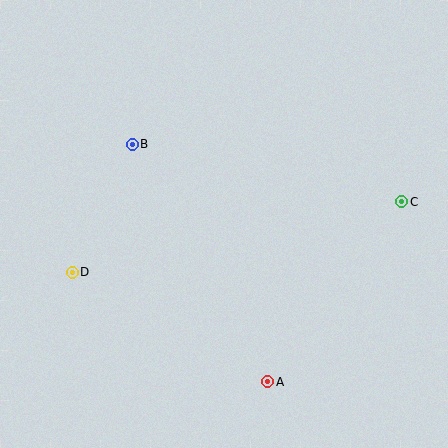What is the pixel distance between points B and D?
The distance between B and D is 141 pixels.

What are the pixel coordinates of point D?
Point D is at (72, 272).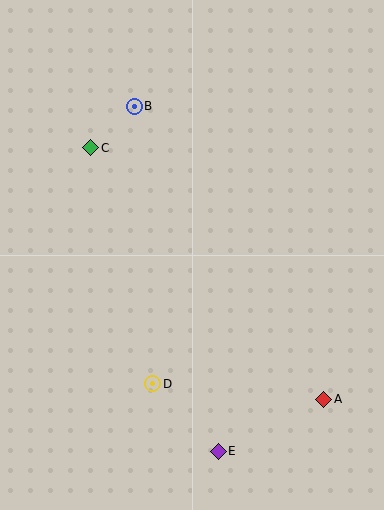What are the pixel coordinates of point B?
Point B is at (134, 106).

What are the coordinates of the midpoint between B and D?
The midpoint between B and D is at (143, 245).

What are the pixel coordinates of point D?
Point D is at (153, 384).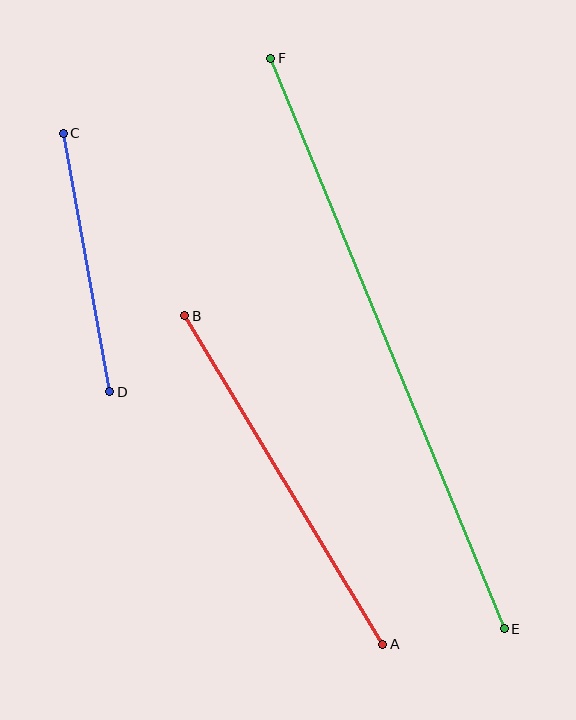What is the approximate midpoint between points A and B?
The midpoint is at approximately (284, 480) pixels.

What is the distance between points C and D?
The distance is approximately 263 pixels.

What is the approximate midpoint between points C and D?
The midpoint is at approximately (87, 263) pixels.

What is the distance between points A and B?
The distance is approximately 383 pixels.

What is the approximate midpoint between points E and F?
The midpoint is at approximately (387, 344) pixels.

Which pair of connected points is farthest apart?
Points E and F are farthest apart.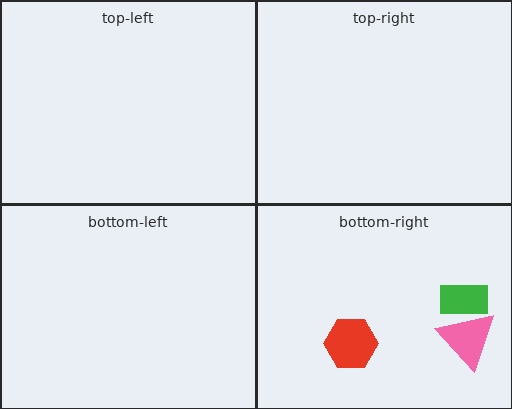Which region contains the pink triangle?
The bottom-right region.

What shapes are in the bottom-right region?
The red hexagon, the green rectangle, the pink triangle.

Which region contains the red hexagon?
The bottom-right region.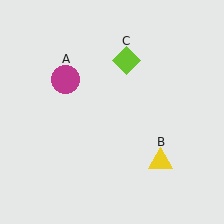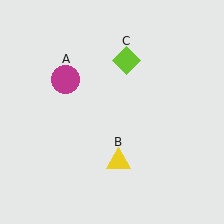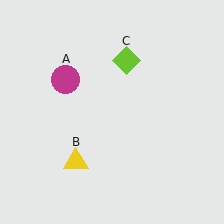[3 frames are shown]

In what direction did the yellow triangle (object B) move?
The yellow triangle (object B) moved left.